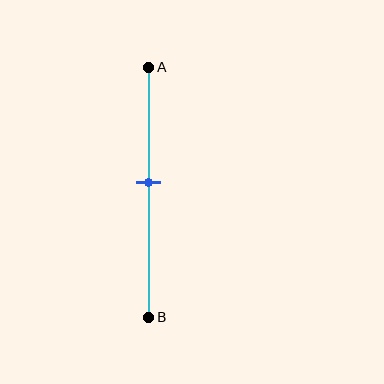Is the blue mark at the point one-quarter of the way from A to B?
No, the mark is at about 45% from A, not at the 25% one-quarter point.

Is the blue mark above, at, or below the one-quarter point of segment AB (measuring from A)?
The blue mark is below the one-quarter point of segment AB.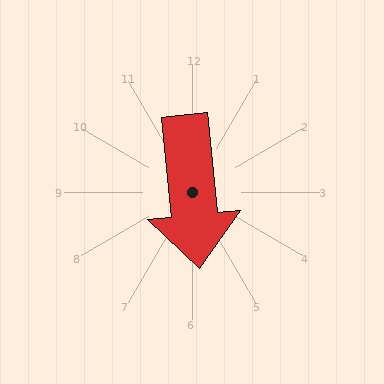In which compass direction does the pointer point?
South.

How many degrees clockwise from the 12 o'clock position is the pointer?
Approximately 175 degrees.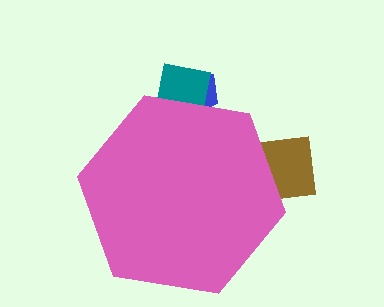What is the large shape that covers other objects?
A pink hexagon.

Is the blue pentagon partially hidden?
Yes, the blue pentagon is partially hidden behind the pink hexagon.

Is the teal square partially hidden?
Yes, the teal square is partially hidden behind the pink hexagon.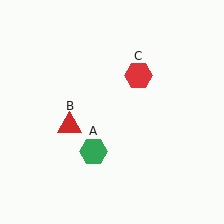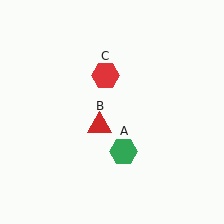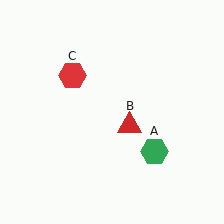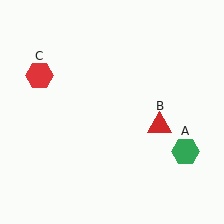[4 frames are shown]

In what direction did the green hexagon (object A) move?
The green hexagon (object A) moved right.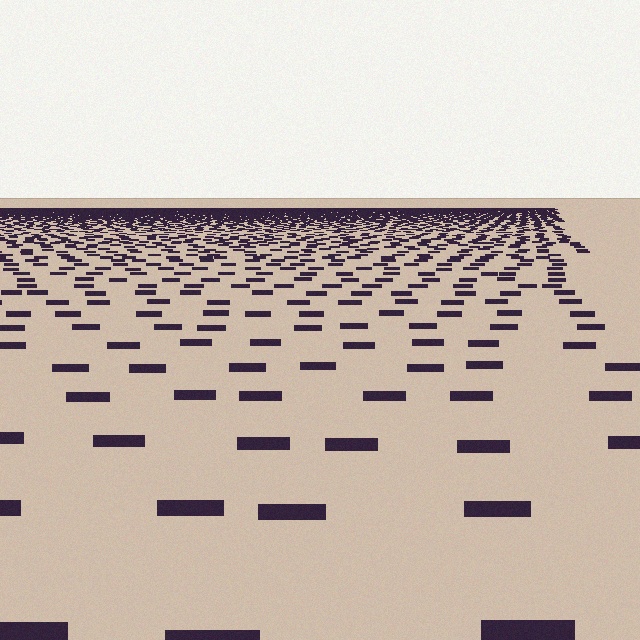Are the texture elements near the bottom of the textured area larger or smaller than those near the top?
Larger. Near the bottom, elements are closer to the viewer and appear at a bigger on-screen size.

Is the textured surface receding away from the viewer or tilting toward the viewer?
The surface is receding away from the viewer. Texture elements get smaller and denser toward the top.